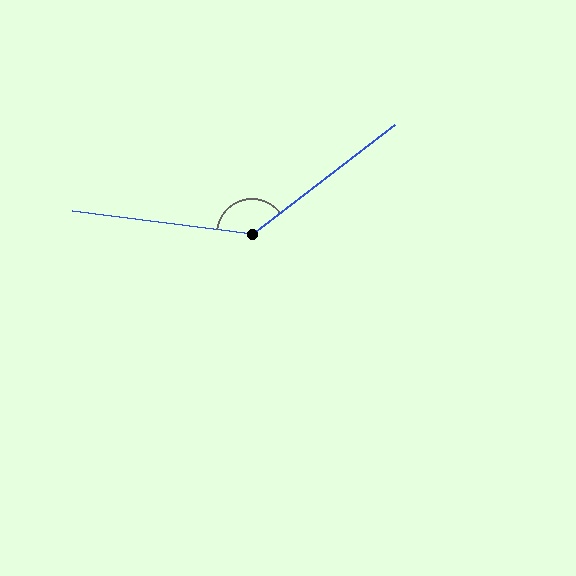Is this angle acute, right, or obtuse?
It is obtuse.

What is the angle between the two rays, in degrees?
Approximately 135 degrees.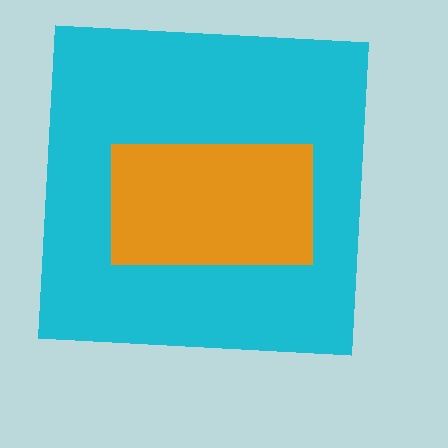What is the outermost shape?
The cyan square.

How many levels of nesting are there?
2.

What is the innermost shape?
The orange rectangle.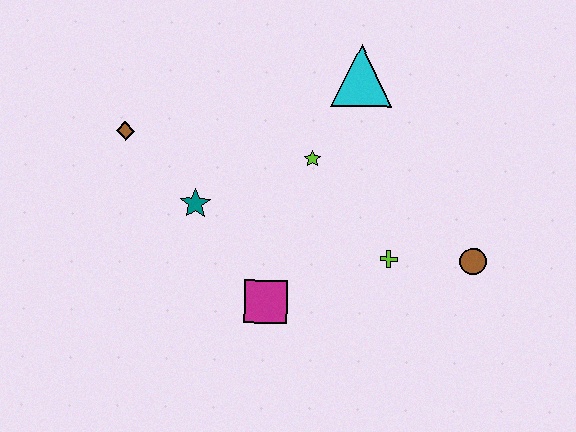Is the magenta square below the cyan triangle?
Yes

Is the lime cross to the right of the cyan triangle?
Yes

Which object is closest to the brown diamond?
The teal star is closest to the brown diamond.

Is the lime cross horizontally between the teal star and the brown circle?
Yes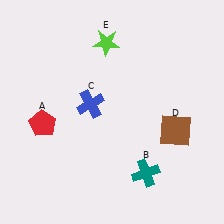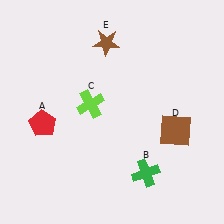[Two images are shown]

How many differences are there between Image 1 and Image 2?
There are 3 differences between the two images.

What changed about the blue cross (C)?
In Image 1, C is blue. In Image 2, it changed to lime.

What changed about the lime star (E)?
In Image 1, E is lime. In Image 2, it changed to brown.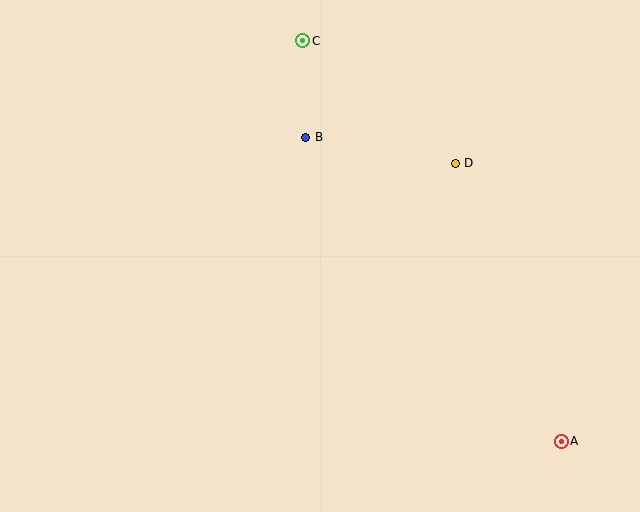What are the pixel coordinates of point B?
Point B is at (306, 137).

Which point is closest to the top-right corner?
Point D is closest to the top-right corner.